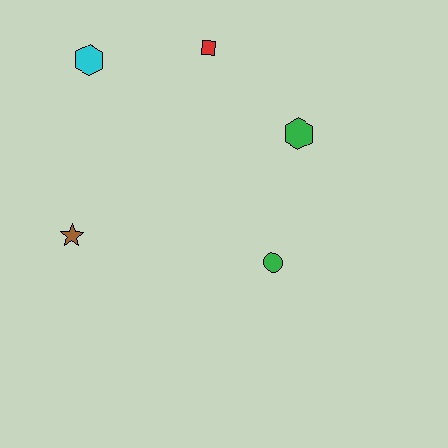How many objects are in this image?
There are 5 objects.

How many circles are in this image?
There is 1 circle.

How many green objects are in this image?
There are 2 green objects.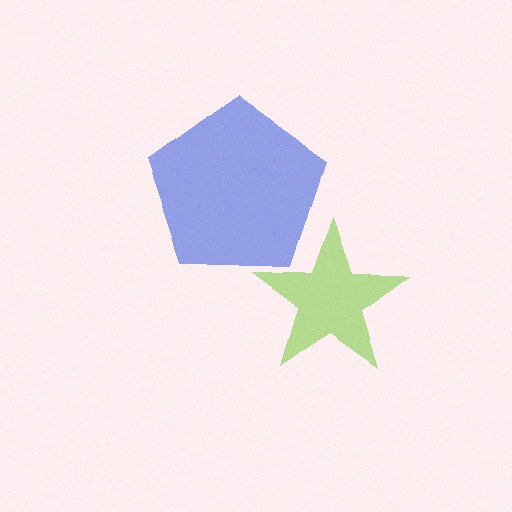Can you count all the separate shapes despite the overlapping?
Yes, there are 2 separate shapes.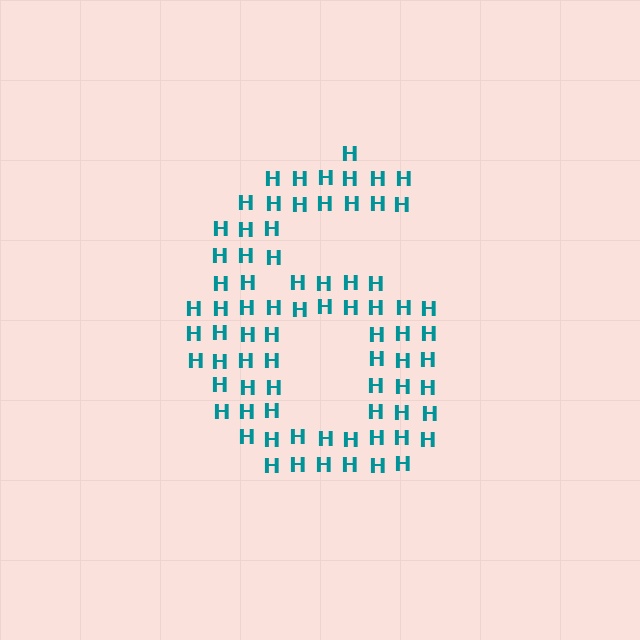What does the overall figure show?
The overall figure shows the digit 6.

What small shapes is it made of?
It is made of small letter H's.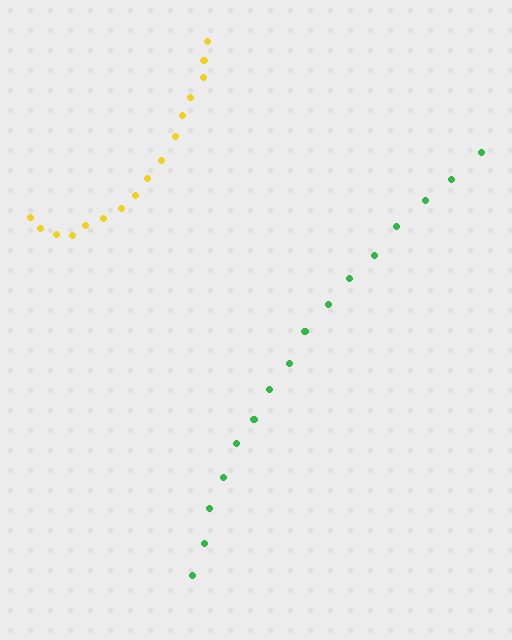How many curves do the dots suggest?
There are 2 distinct paths.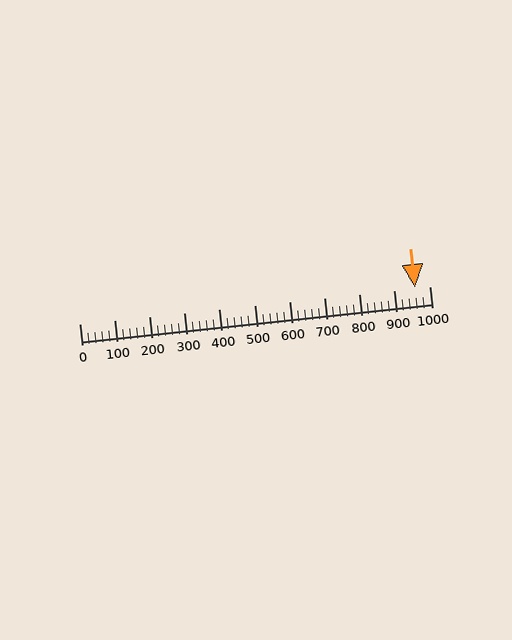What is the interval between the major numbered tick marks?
The major tick marks are spaced 100 units apart.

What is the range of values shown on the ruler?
The ruler shows values from 0 to 1000.